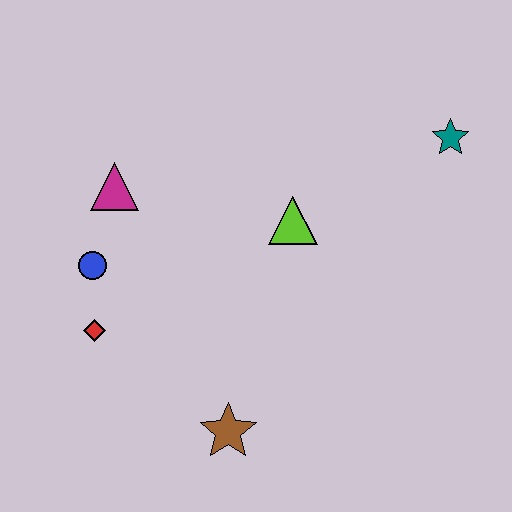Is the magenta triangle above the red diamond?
Yes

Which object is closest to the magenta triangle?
The blue circle is closest to the magenta triangle.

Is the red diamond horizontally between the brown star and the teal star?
No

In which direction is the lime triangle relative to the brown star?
The lime triangle is above the brown star.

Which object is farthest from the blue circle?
The teal star is farthest from the blue circle.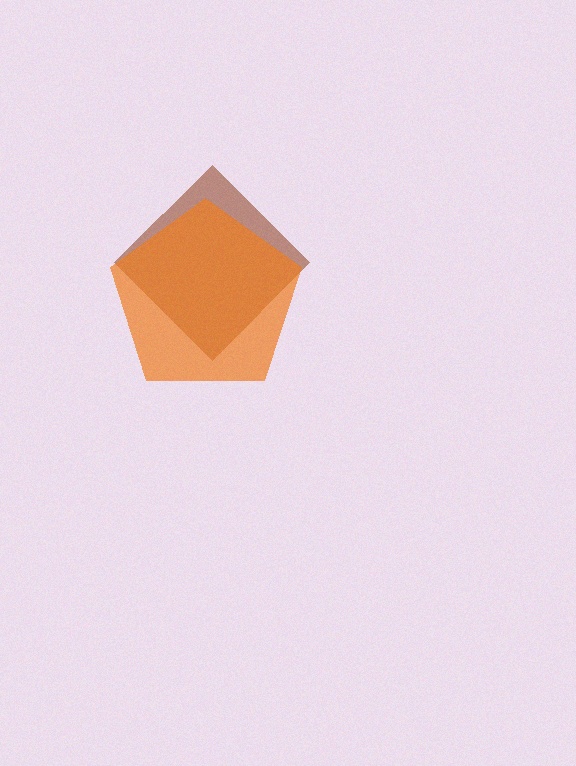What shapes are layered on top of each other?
The layered shapes are: a brown diamond, an orange pentagon.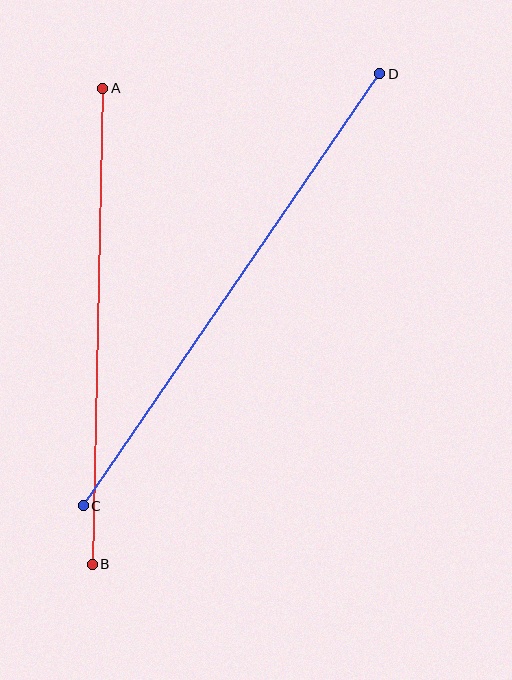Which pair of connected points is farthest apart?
Points C and D are farthest apart.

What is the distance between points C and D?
The distance is approximately 524 pixels.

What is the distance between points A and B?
The distance is approximately 476 pixels.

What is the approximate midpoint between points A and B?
The midpoint is at approximately (98, 326) pixels.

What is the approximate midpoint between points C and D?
The midpoint is at approximately (231, 290) pixels.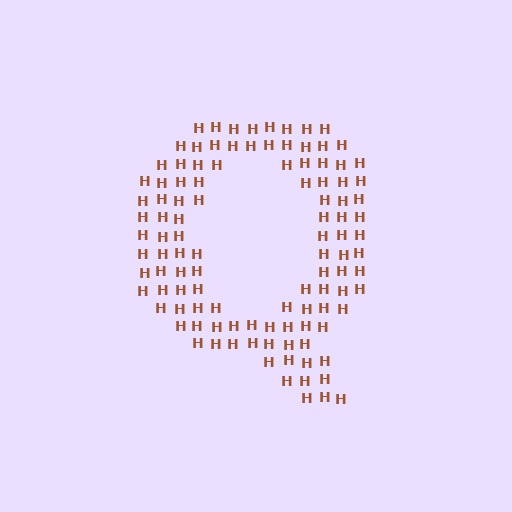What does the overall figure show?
The overall figure shows the letter Q.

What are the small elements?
The small elements are letter H's.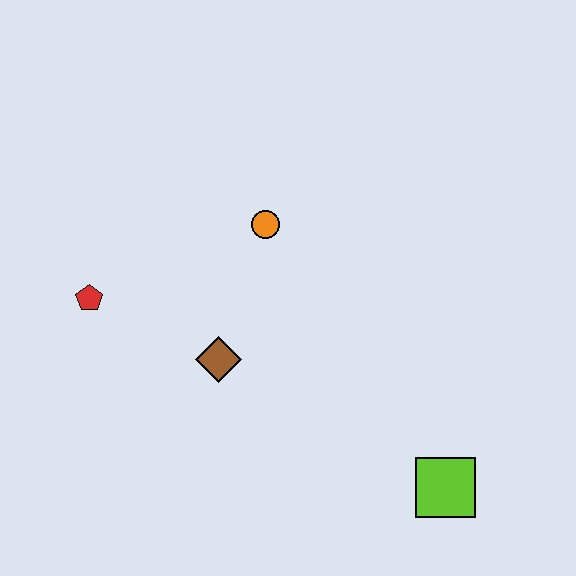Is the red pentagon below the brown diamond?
No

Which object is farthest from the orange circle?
The lime square is farthest from the orange circle.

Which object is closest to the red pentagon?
The brown diamond is closest to the red pentagon.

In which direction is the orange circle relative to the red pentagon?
The orange circle is to the right of the red pentagon.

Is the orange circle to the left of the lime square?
Yes